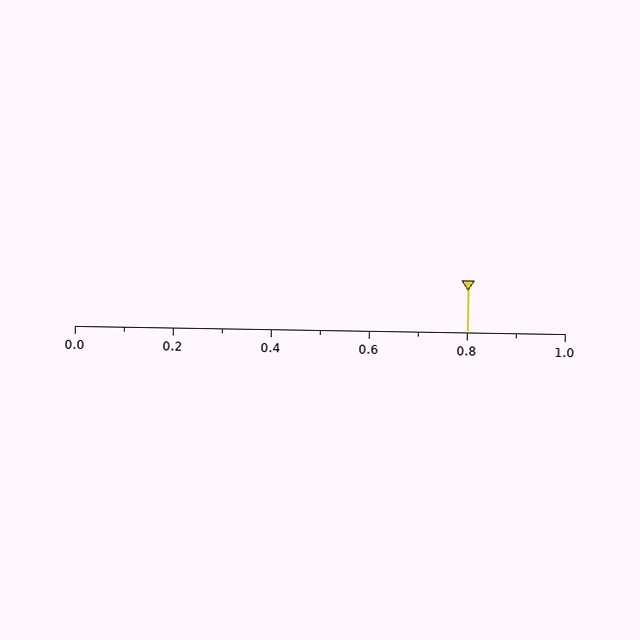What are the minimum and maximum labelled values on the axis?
The axis runs from 0.0 to 1.0.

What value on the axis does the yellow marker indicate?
The marker indicates approximately 0.8.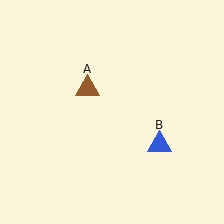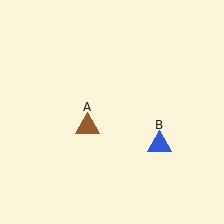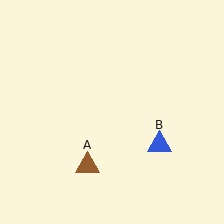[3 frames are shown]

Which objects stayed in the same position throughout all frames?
Blue triangle (object B) remained stationary.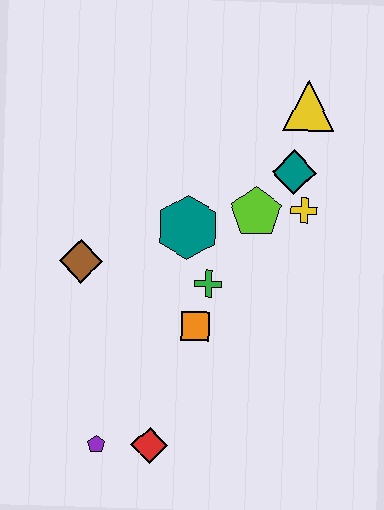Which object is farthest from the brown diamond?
The yellow triangle is farthest from the brown diamond.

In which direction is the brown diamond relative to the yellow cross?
The brown diamond is to the left of the yellow cross.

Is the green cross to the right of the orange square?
Yes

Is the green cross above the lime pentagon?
No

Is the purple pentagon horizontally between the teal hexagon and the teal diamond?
No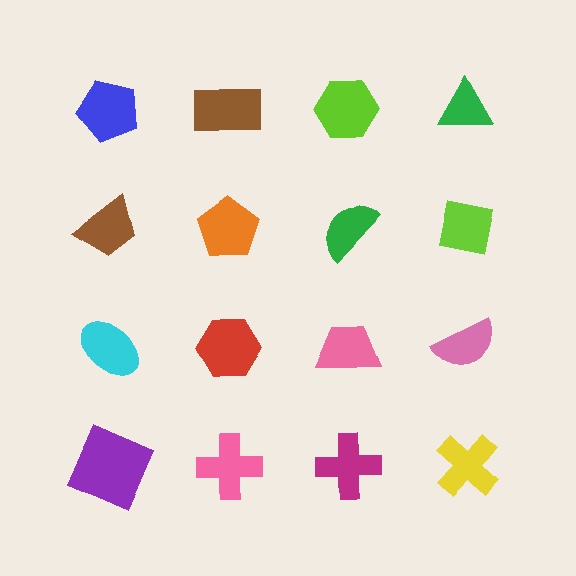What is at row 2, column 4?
A lime square.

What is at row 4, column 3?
A magenta cross.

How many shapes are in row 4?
4 shapes.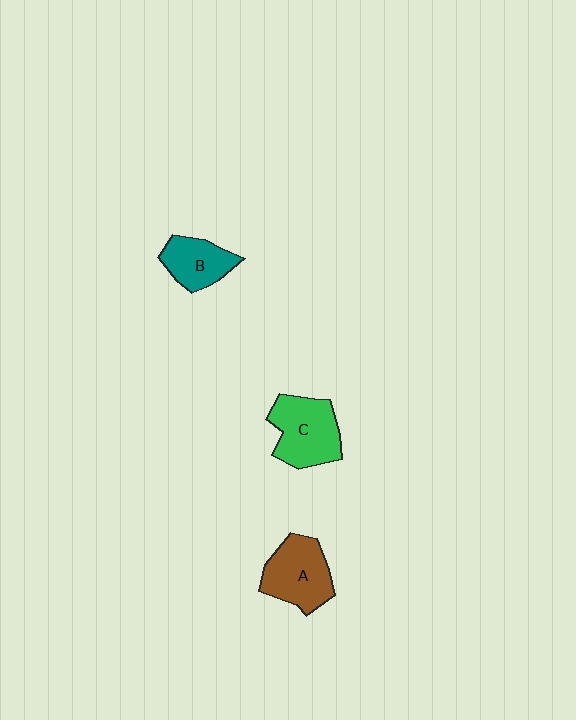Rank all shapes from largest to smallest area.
From largest to smallest: C (green), A (brown), B (teal).